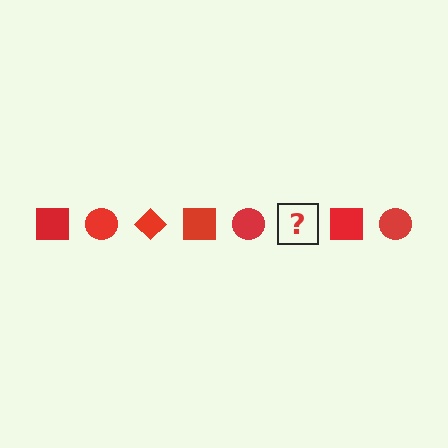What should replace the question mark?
The question mark should be replaced with a red diamond.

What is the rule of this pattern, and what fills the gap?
The rule is that the pattern cycles through square, circle, diamond shapes in red. The gap should be filled with a red diamond.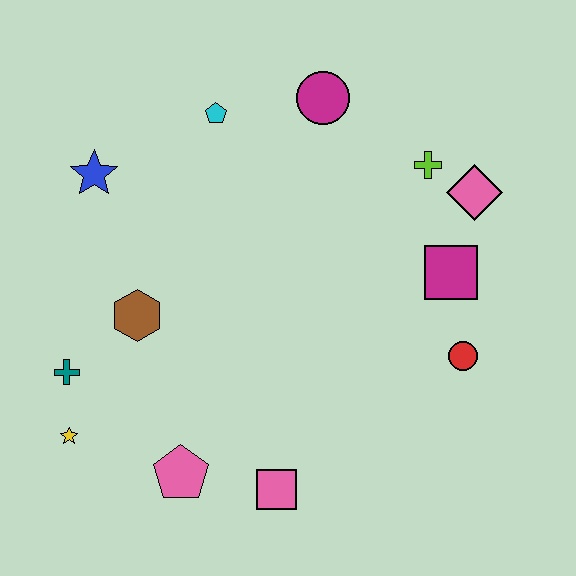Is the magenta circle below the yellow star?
No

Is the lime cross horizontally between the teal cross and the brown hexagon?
No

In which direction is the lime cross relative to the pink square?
The lime cross is above the pink square.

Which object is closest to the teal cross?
The yellow star is closest to the teal cross.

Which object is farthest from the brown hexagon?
The pink diamond is farthest from the brown hexagon.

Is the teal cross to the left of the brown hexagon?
Yes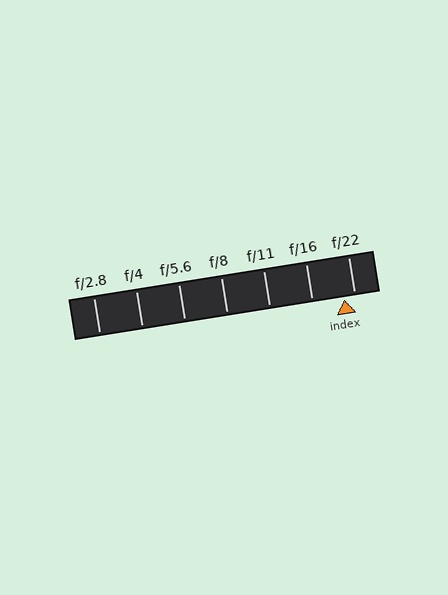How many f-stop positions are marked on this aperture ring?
There are 7 f-stop positions marked.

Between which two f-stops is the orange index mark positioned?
The index mark is between f/16 and f/22.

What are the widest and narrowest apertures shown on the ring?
The widest aperture shown is f/2.8 and the narrowest is f/22.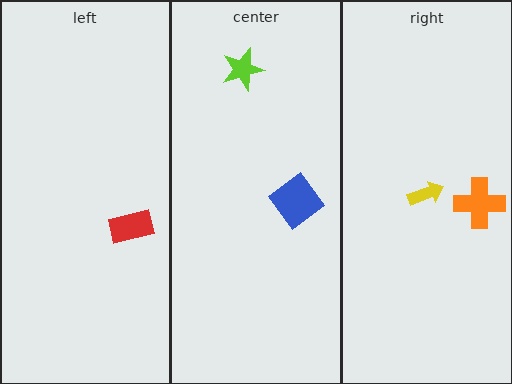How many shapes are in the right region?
2.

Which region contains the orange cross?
The right region.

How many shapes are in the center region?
2.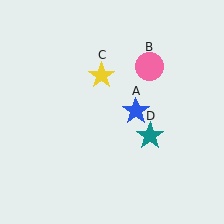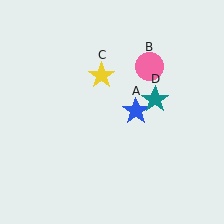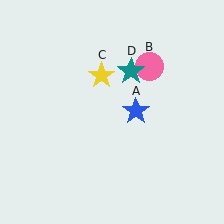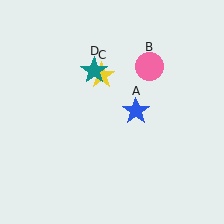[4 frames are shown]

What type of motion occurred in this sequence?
The teal star (object D) rotated counterclockwise around the center of the scene.